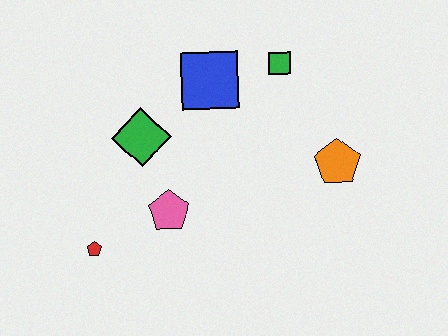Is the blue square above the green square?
No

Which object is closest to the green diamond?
The pink pentagon is closest to the green diamond.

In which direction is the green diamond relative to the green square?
The green diamond is to the left of the green square.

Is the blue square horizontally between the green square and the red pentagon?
Yes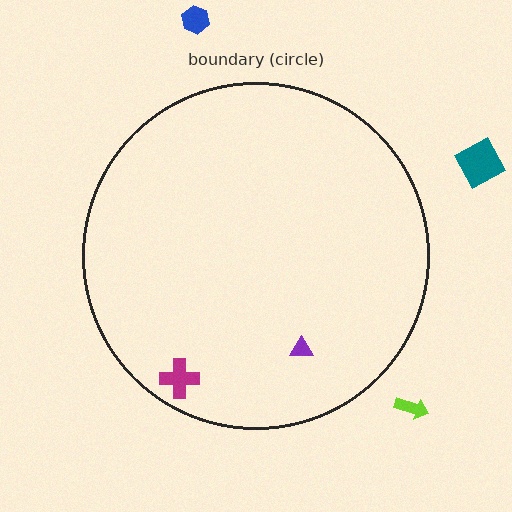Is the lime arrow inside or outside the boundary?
Outside.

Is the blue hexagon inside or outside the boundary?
Outside.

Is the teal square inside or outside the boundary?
Outside.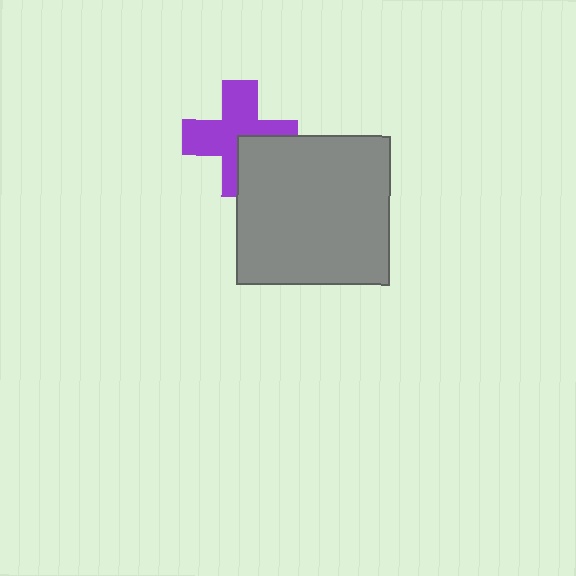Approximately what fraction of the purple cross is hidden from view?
Roughly 30% of the purple cross is hidden behind the gray rectangle.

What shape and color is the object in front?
The object in front is a gray rectangle.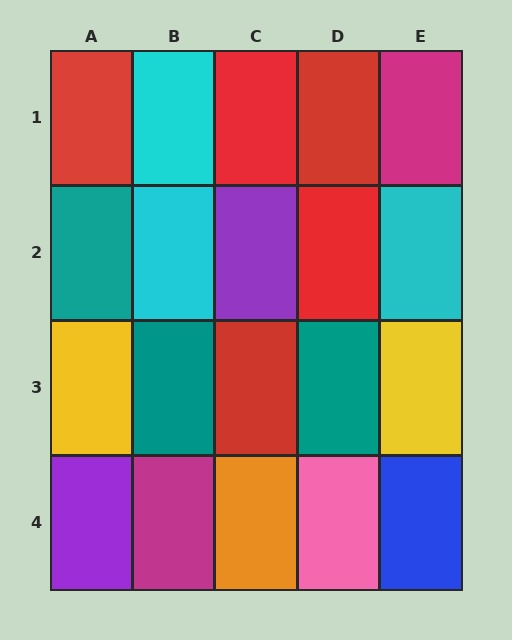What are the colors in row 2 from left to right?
Teal, cyan, purple, red, cyan.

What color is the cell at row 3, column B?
Teal.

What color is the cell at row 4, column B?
Magenta.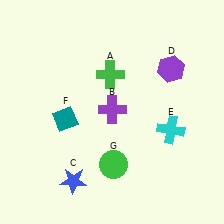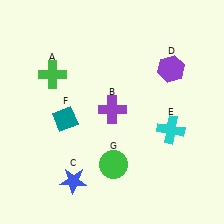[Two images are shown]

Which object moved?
The green cross (A) moved left.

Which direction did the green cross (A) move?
The green cross (A) moved left.